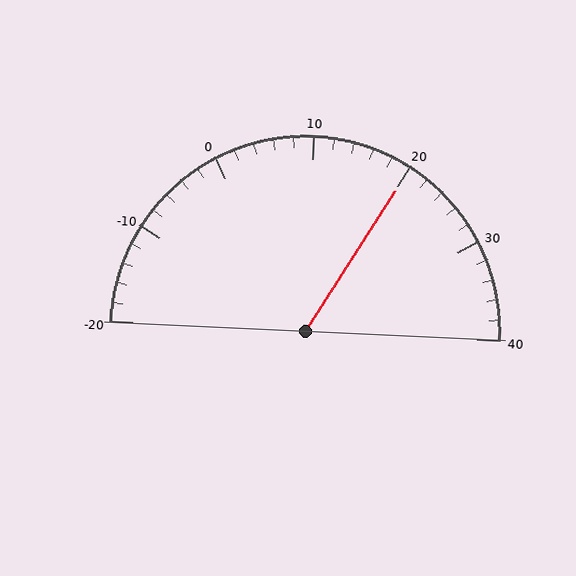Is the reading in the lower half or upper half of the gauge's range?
The reading is in the upper half of the range (-20 to 40).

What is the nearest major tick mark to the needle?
The nearest major tick mark is 20.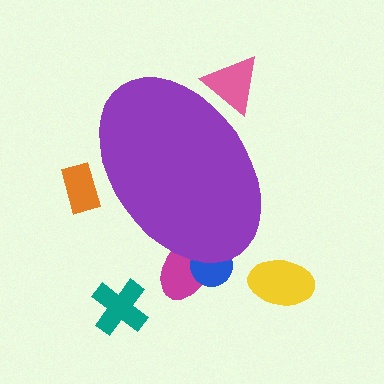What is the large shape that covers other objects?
A purple ellipse.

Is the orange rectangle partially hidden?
Yes, the orange rectangle is partially hidden behind the purple ellipse.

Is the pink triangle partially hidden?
Yes, the pink triangle is partially hidden behind the purple ellipse.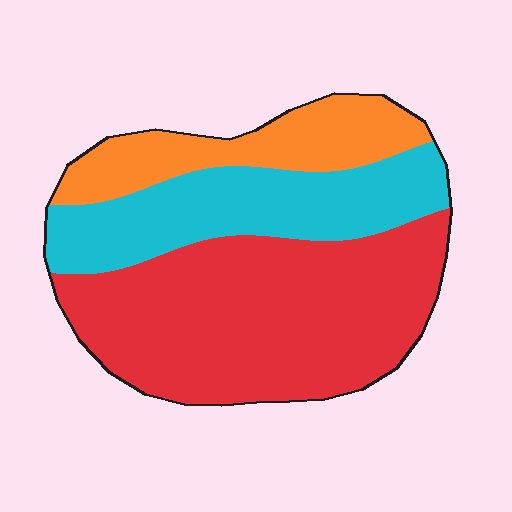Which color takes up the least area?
Orange, at roughly 20%.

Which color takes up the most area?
Red, at roughly 55%.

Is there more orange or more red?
Red.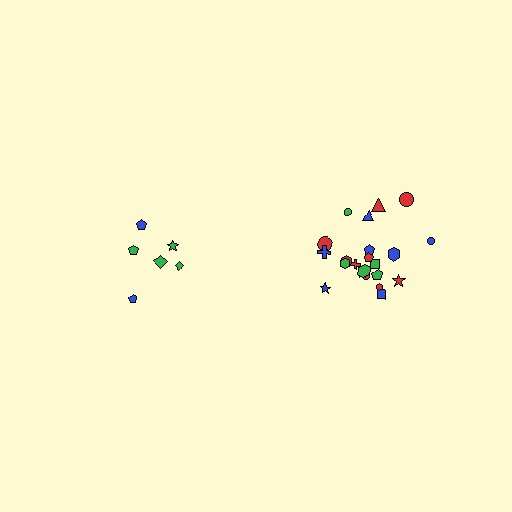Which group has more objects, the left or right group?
The right group.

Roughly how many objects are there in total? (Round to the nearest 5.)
Roughly 30 objects in total.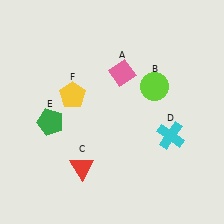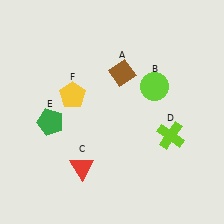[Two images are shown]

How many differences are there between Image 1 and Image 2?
There are 2 differences between the two images.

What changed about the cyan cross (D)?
In Image 1, D is cyan. In Image 2, it changed to lime.